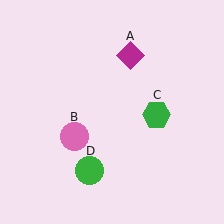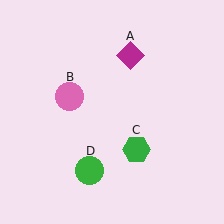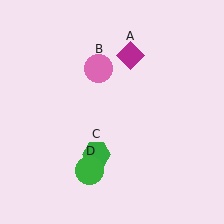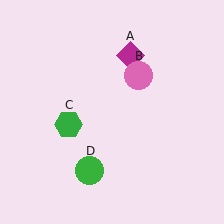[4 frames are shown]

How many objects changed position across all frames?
2 objects changed position: pink circle (object B), green hexagon (object C).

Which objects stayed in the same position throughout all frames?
Magenta diamond (object A) and green circle (object D) remained stationary.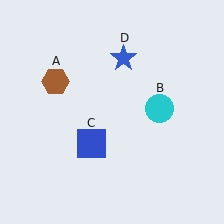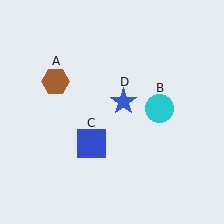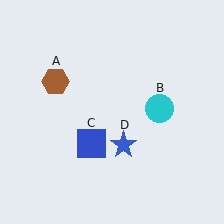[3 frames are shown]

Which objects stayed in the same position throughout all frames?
Brown hexagon (object A) and cyan circle (object B) and blue square (object C) remained stationary.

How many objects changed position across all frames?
1 object changed position: blue star (object D).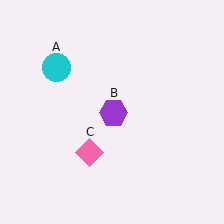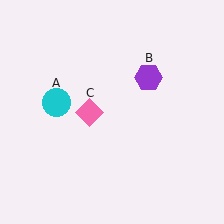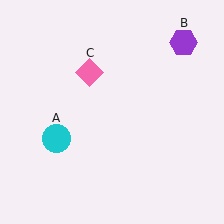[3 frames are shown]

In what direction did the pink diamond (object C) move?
The pink diamond (object C) moved up.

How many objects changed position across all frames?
3 objects changed position: cyan circle (object A), purple hexagon (object B), pink diamond (object C).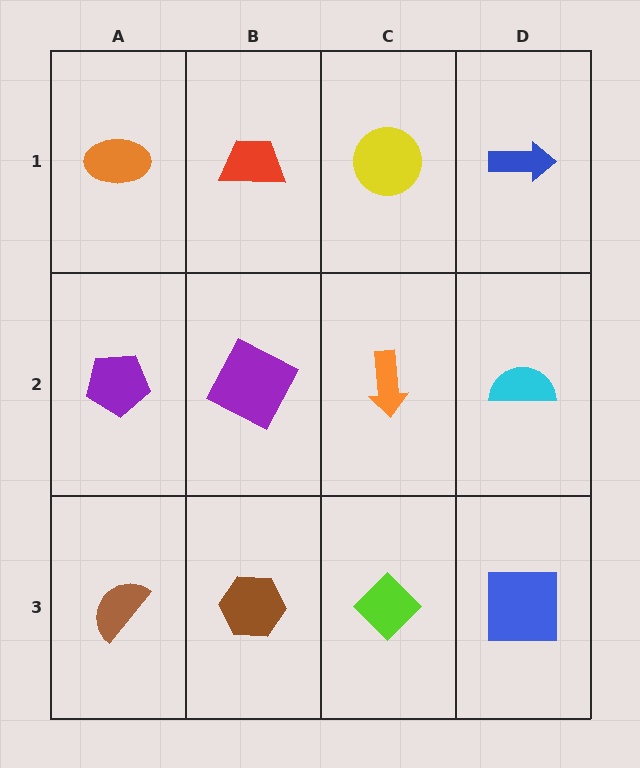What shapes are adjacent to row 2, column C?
A yellow circle (row 1, column C), a lime diamond (row 3, column C), a purple square (row 2, column B), a cyan semicircle (row 2, column D).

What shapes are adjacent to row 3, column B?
A purple square (row 2, column B), a brown semicircle (row 3, column A), a lime diamond (row 3, column C).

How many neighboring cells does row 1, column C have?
3.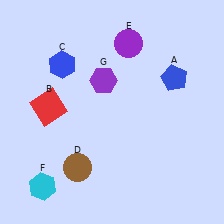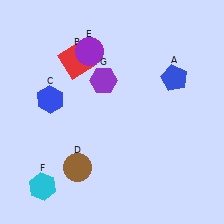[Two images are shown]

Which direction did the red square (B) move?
The red square (B) moved up.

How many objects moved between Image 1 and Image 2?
3 objects moved between the two images.